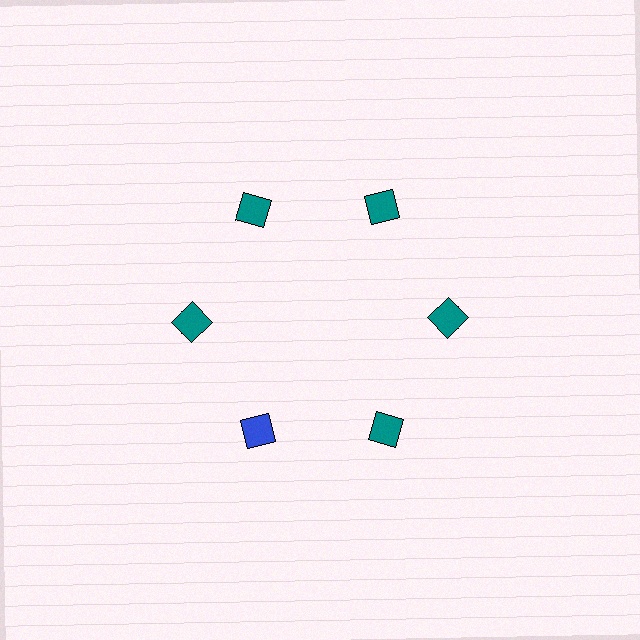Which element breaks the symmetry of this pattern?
The blue square at roughly the 7 o'clock position breaks the symmetry. All other shapes are teal squares.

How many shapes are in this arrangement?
There are 6 shapes arranged in a ring pattern.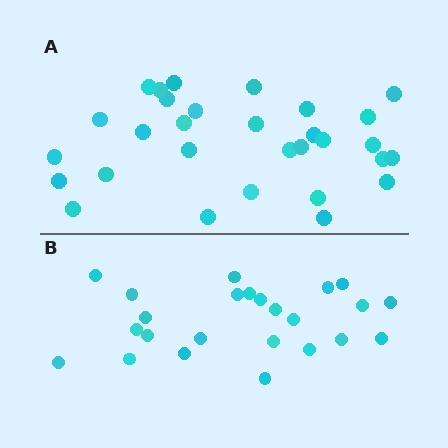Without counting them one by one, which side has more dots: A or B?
Region A (the top region) has more dots.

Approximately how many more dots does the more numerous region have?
Region A has about 6 more dots than region B.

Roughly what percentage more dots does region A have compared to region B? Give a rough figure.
About 25% more.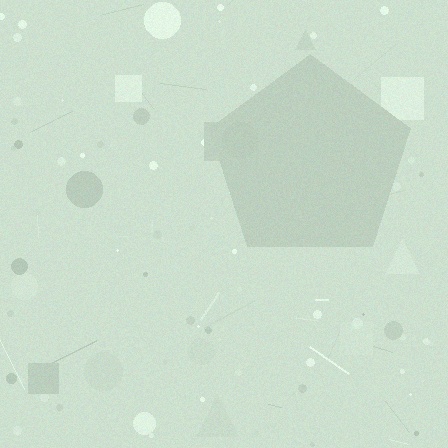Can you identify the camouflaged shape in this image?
The camouflaged shape is a pentagon.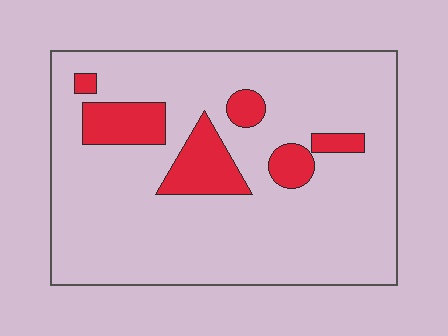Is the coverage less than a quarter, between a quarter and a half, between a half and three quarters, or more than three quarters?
Less than a quarter.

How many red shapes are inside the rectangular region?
6.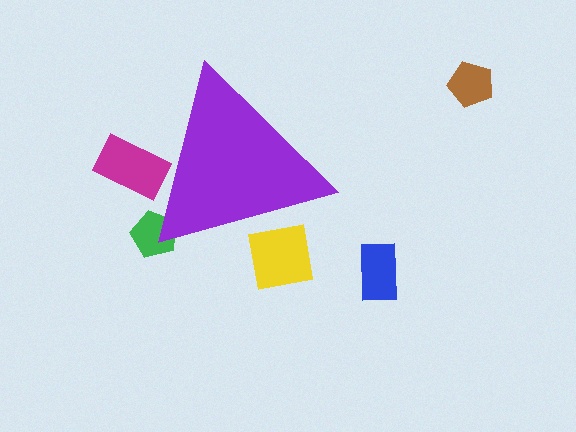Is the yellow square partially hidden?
Yes, the yellow square is partially hidden behind the purple triangle.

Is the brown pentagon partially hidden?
No, the brown pentagon is fully visible.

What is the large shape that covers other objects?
A purple triangle.